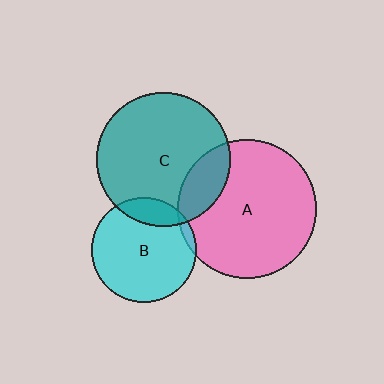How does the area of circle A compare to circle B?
Approximately 1.8 times.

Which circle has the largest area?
Circle A (pink).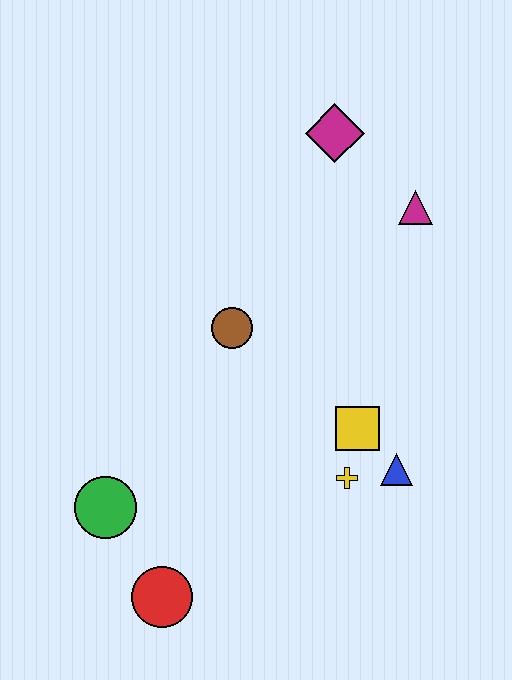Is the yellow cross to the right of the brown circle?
Yes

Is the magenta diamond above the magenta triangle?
Yes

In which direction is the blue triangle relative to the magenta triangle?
The blue triangle is below the magenta triangle.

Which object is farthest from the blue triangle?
The magenta diamond is farthest from the blue triangle.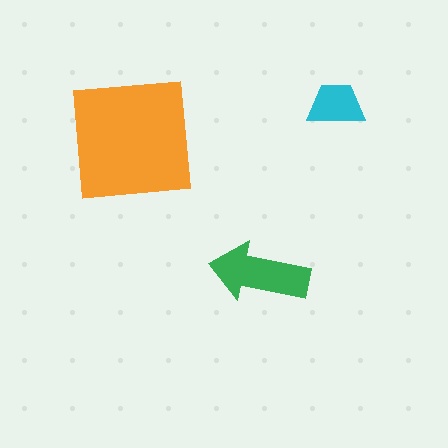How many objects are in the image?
There are 3 objects in the image.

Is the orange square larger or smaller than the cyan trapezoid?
Larger.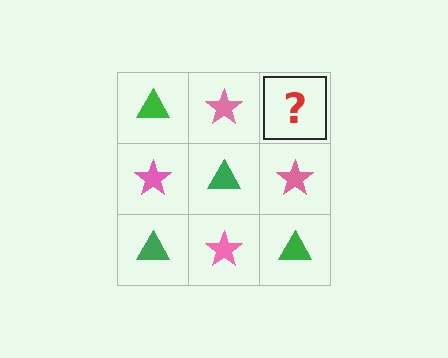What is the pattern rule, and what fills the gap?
The rule is that it alternates green triangle and pink star in a checkerboard pattern. The gap should be filled with a green triangle.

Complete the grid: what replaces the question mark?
The question mark should be replaced with a green triangle.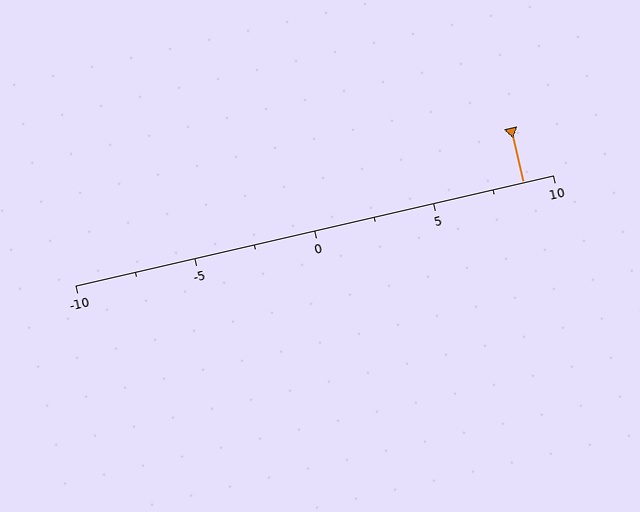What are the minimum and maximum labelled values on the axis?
The axis runs from -10 to 10.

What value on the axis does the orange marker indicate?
The marker indicates approximately 8.8.